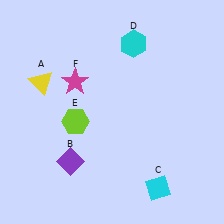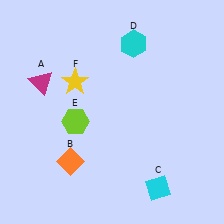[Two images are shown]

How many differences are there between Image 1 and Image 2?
There are 3 differences between the two images.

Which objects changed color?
A changed from yellow to magenta. B changed from purple to orange. F changed from magenta to yellow.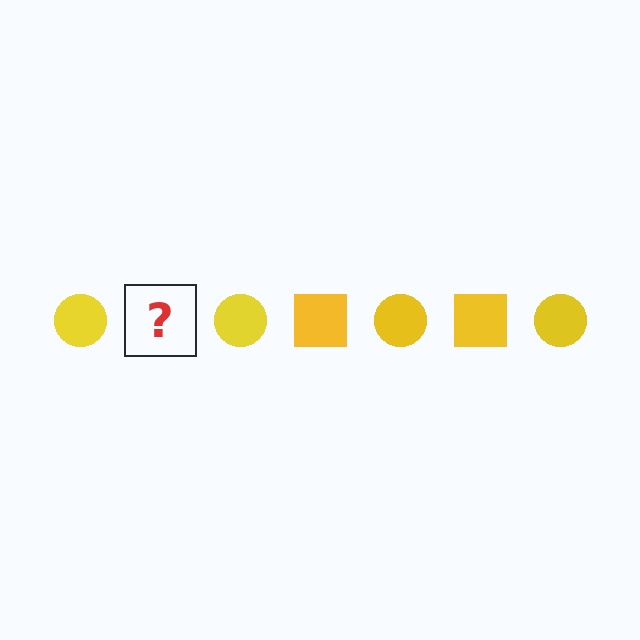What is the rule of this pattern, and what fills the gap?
The rule is that the pattern cycles through circle, square shapes in yellow. The gap should be filled with a yellow square.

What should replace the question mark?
The question mark should be replaced with a yellow square.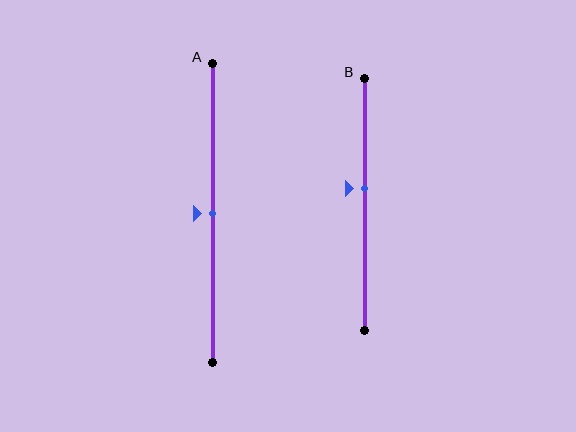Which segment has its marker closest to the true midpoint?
Segment A has its marker closest to the true midpoint.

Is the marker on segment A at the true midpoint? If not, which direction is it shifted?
Yes, the marker on segment A is at the true midpoint.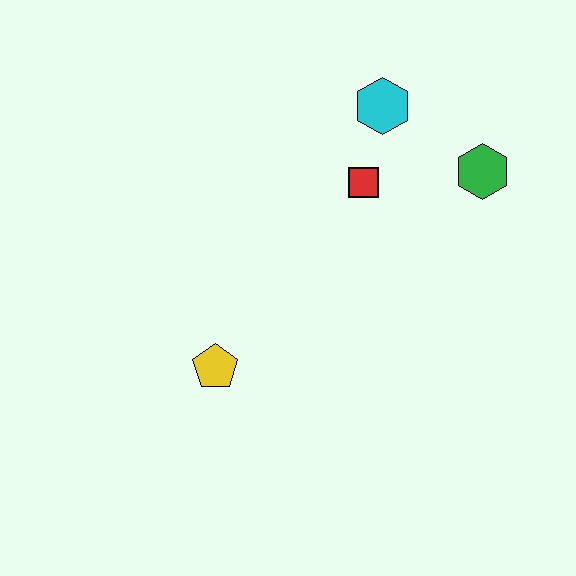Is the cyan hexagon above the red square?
Yes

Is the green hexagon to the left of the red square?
No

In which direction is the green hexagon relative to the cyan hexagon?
The green hexagon is to the right of the cyan hexagon.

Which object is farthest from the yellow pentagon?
The green hexagon is farthest from the yellow pentagon.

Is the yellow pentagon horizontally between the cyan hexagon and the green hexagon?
No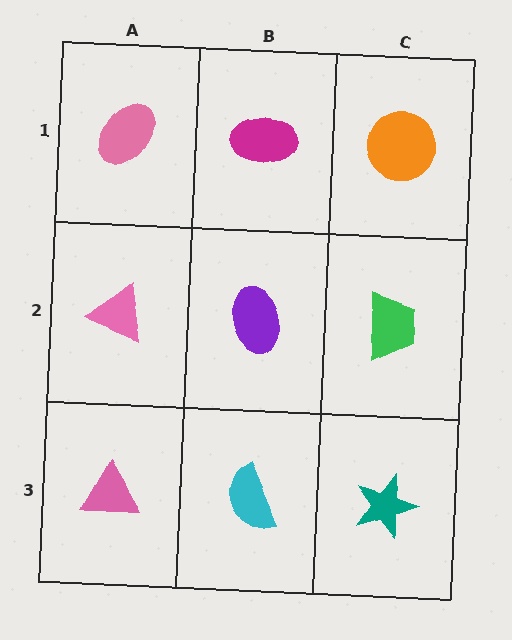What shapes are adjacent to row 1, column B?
A purple ellipse (row 2, column B), a pink ellipse (row 1, column A), an orange circle (row 1, column C).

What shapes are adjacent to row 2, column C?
An orange circle (row 1, column C), a teal star (row 3, column C), a purple ellipse (row 2, column B).